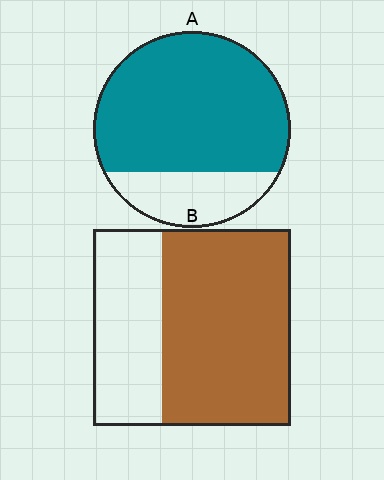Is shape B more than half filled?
Yes.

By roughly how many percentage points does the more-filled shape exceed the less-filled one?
By roughly 10 percentage points (A over B).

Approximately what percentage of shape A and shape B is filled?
A is approximately 75% and B is approximately 65%.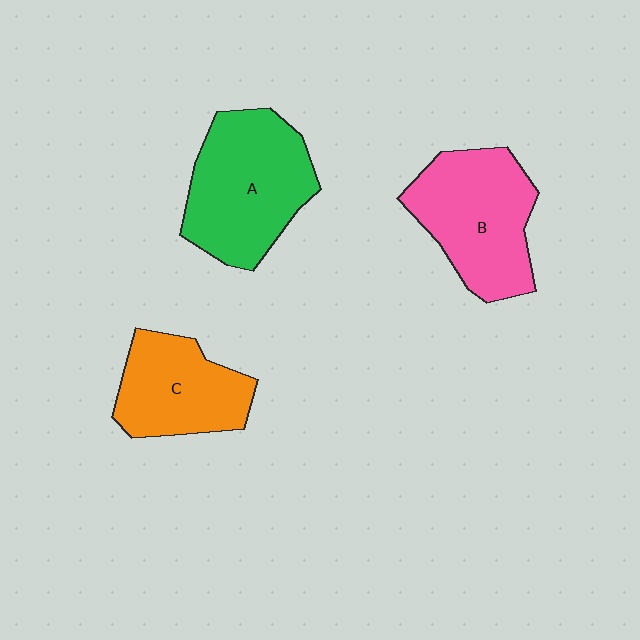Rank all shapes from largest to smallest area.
From largest to smallest: A (green), B (pink), C (orange).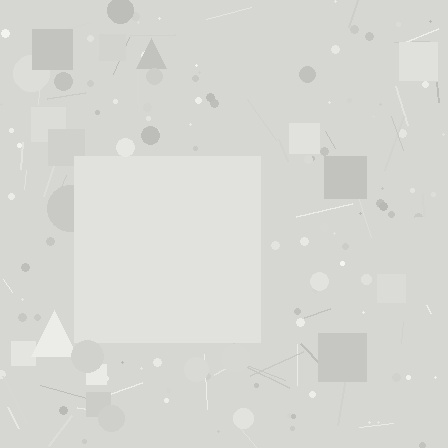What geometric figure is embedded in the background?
A square is embedded in the background.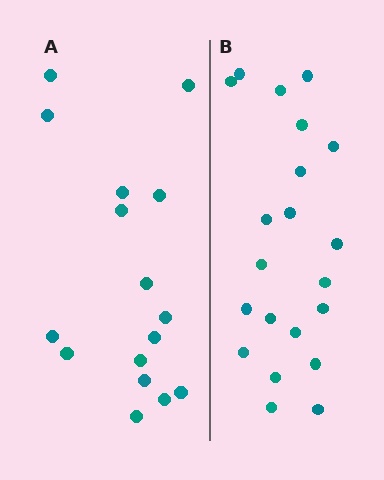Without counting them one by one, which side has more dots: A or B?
Region B (the right region) has more dots.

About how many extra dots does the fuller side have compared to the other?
Region B has about 5 more dots than region A.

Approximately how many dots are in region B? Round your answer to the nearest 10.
About 20 dots. (The exact count is 21, which rounds to 20.)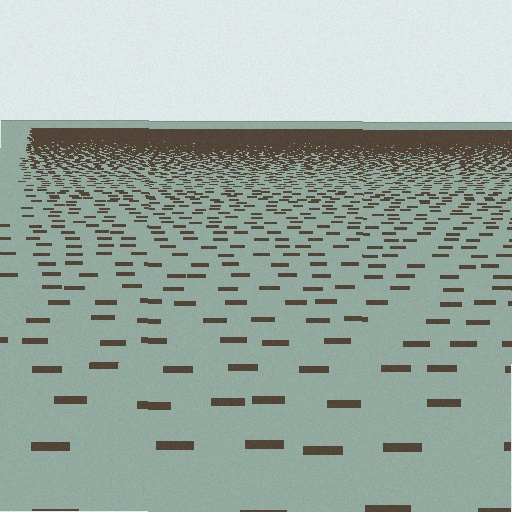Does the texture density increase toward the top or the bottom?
Density increases toward the top.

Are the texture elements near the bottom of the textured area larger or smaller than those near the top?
Larger. Near the bottom, elements are closer to the viewer and appear at a bigger on-screen size.